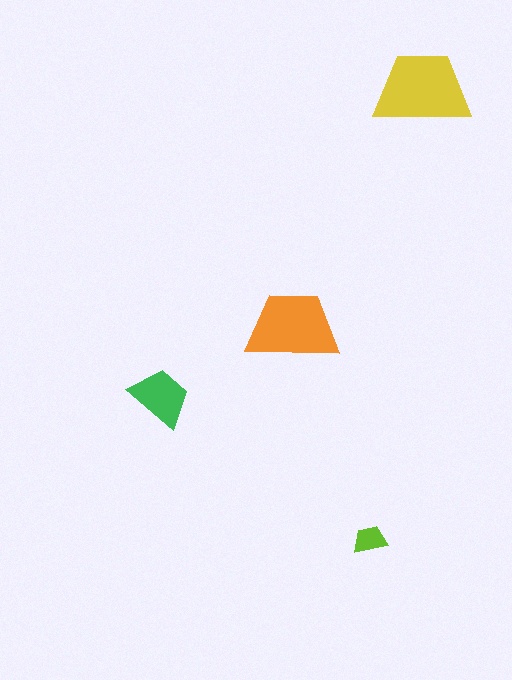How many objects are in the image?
There are 4 objects in the image.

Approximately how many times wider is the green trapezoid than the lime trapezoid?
About 2 times wider.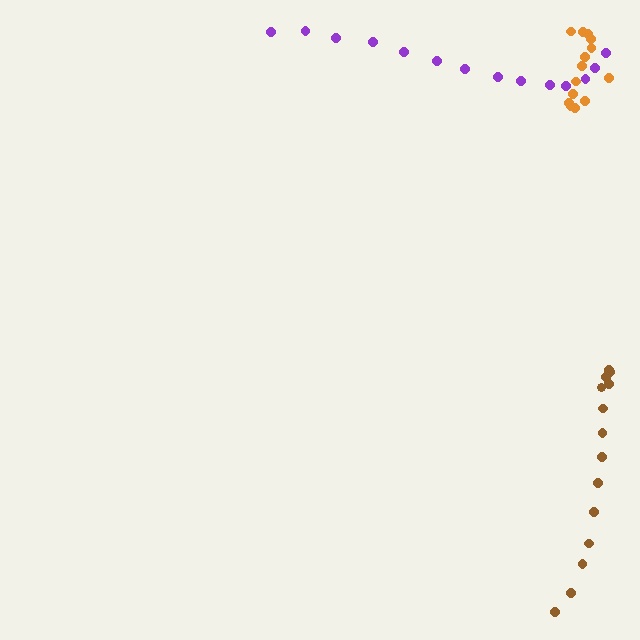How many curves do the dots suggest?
There are 3 distinct paths.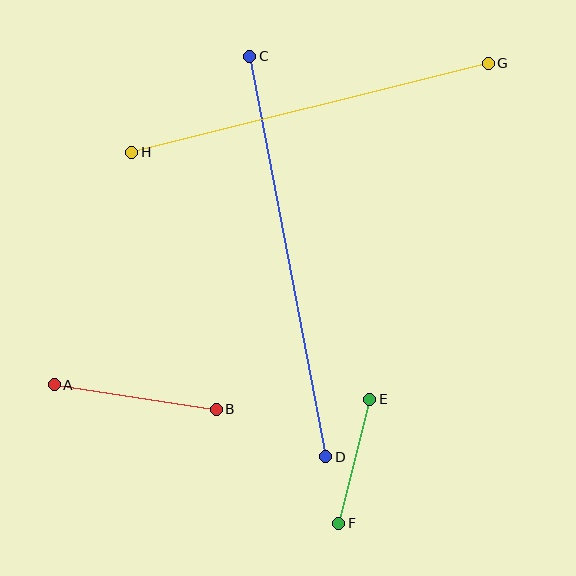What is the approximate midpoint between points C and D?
The midpoint is at approximately (288, 256) pixels.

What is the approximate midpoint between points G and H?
The midpoint is at approximately (310, 108) pixels.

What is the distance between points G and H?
The distance is approximately 367 pixels.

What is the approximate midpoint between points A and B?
The midpoint is at approximately (135, 397) pixels.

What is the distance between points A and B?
The distance is approximately 163 pixels.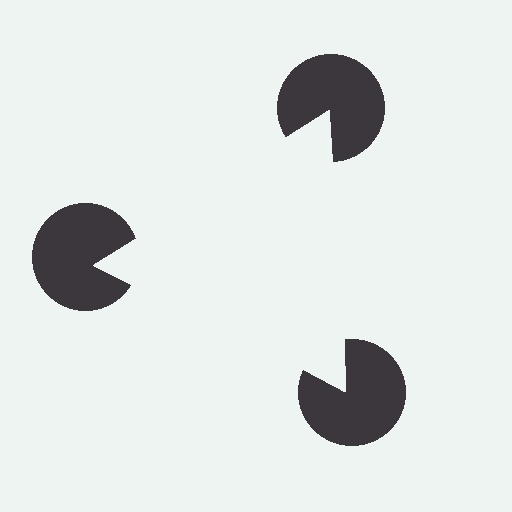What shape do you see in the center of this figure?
An illusory triangle — its edges are inferred from the aligned wedge cuts in the pac-man discs, not physically drawn.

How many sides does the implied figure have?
3 sides.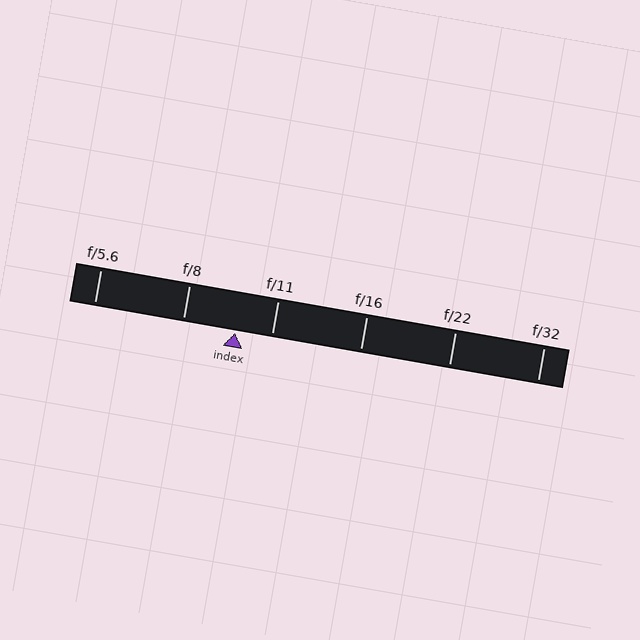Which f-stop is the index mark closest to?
The index mark is closest to f/11.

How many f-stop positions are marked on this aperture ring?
There are 6 f-stop positions marked.